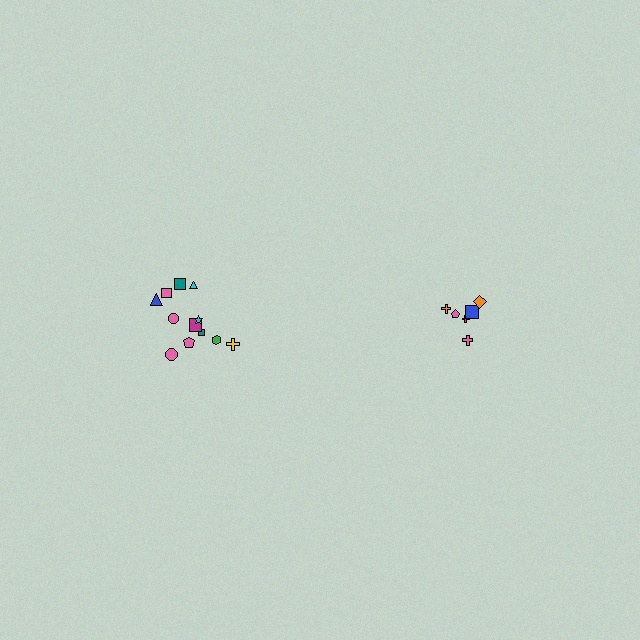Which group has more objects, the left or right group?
The left group.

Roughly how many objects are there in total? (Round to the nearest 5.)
Roughly 20 objects in total.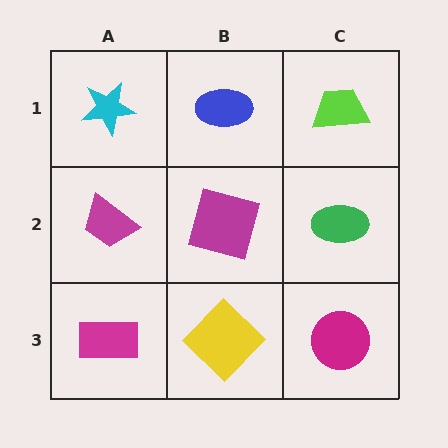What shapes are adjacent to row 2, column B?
A blue ellipse (row 1, column B), a yellow diamond (row 3, column B), a magenta trapezoid (row 2, column A), a green ellipse (row 2, column C).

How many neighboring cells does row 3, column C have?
2.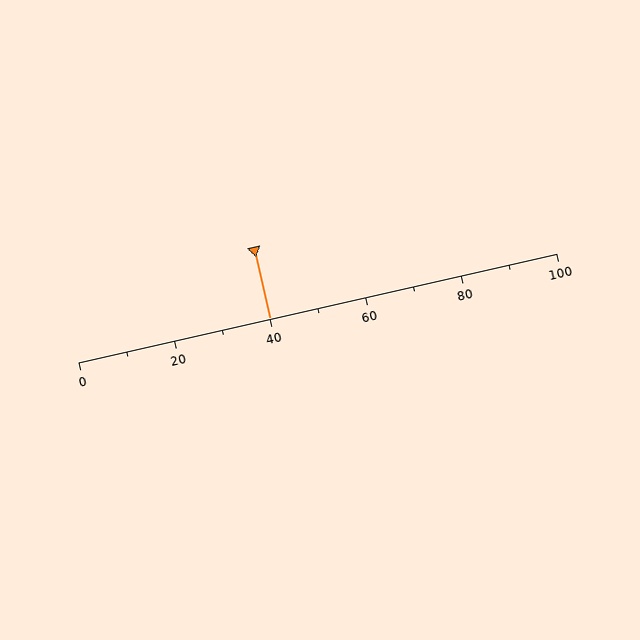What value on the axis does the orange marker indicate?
The marker indicates approximately 40.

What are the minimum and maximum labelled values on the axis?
The axis runs from 0 to 100.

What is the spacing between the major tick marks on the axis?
The major ticks are spaced 20 apart.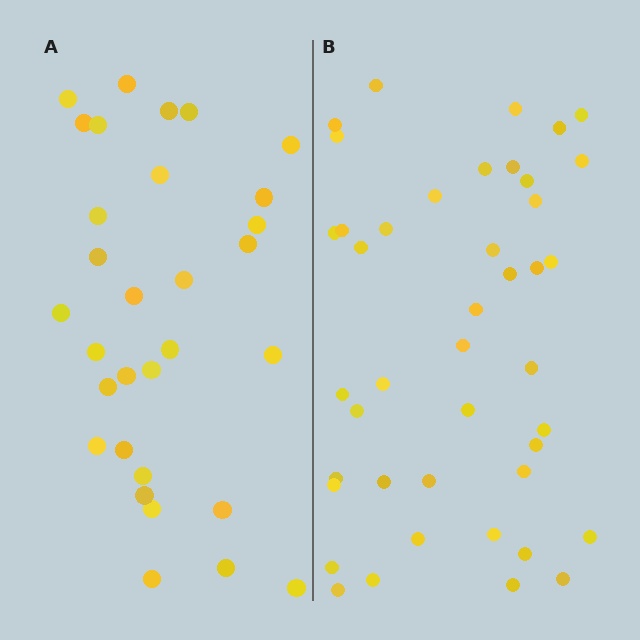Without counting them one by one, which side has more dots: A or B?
Region B (the right region) has more dots.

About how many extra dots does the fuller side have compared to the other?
Region B has roughly 12 or so more dots than region A.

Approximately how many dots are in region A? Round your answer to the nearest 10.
About 30 dots. (The exact count is 31, which rounds to 30.)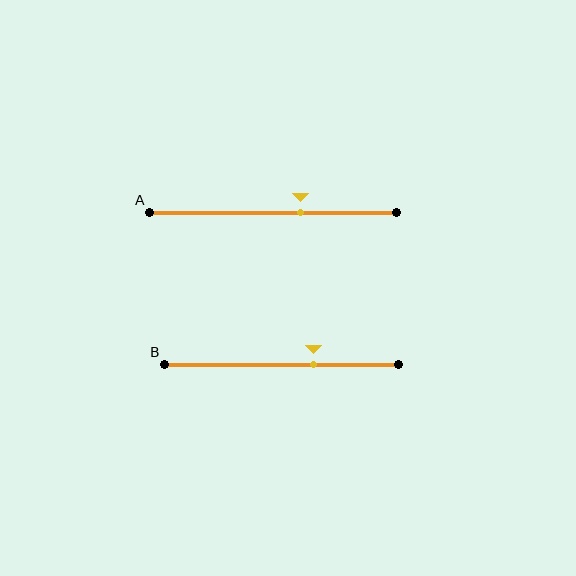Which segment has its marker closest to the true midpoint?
Segment A has its marker closest to the true midpoint.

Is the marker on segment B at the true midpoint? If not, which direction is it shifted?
No, the marker on segment B is shifted to the right by about 13% of the segment length.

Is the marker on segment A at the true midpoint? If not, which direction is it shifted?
No, the marker on segment A is shifted to the right by about 11% of the segment length.